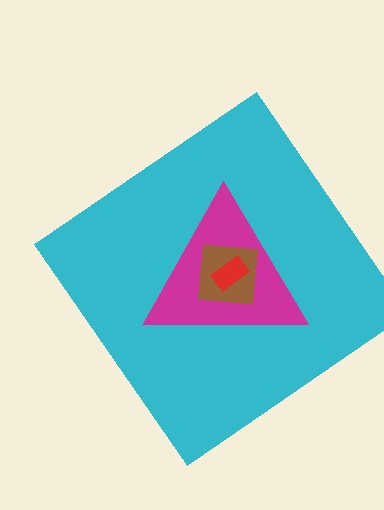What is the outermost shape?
The cyan diamond.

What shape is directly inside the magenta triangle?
The brown square.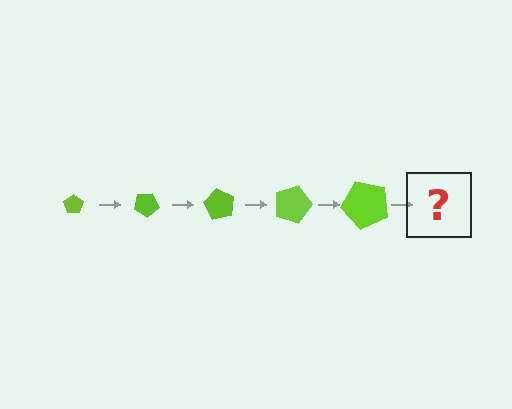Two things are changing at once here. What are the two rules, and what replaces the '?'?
The two rules are that the pentagon grows larger each step and it rotates 30 degrees each step. The '?' should be a pentagon, larger than the previous one and rotated 150 degrees from the start.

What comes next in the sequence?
The next element should be a pentagon, larger than the previous one and rotated 150 degrees from the start.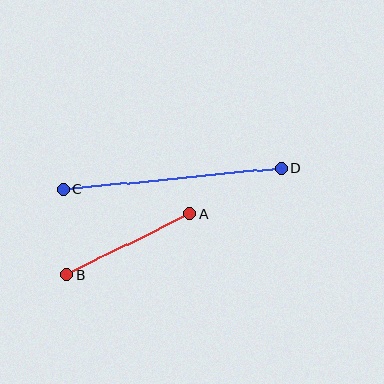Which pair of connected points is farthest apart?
Points C and D are farthest apart.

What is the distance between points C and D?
The distance is approximately 219 pixels.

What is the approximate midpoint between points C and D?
The midpoint is at approximately (172, 179) pixels.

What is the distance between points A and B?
The distance is approximately 137 pixels.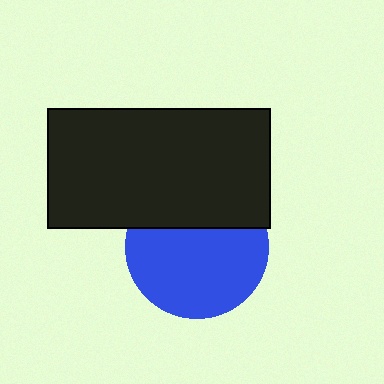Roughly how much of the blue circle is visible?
Most of it is visible (roughly 65%).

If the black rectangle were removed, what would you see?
You would see the complete blue circle.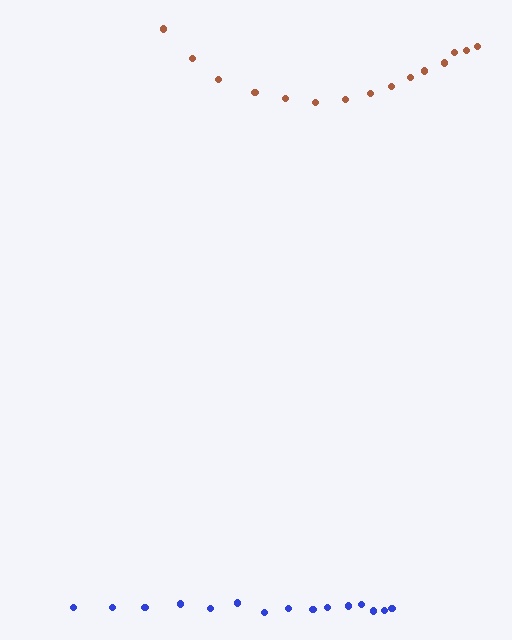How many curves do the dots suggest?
There are 2 distinct paths.